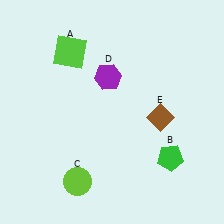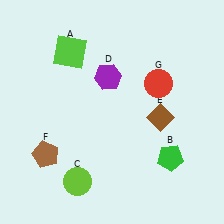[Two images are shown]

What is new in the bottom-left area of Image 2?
A brown pentagon (F) was added in the bottom-left area of Image 2.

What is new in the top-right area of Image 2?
A red circle (G) was added in the top-right area of Image 2.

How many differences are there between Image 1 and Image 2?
There are 2 differences between the two images.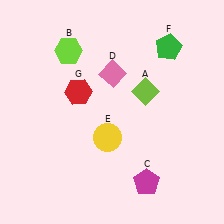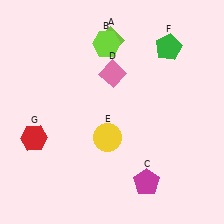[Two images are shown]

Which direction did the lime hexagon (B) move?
The lime hexagon (B) moved right.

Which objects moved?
The objects that moved are: the lime diamond (A), the lime hexagon (B), the red hexagon (G).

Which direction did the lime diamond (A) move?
The lime diamond (A) moved up.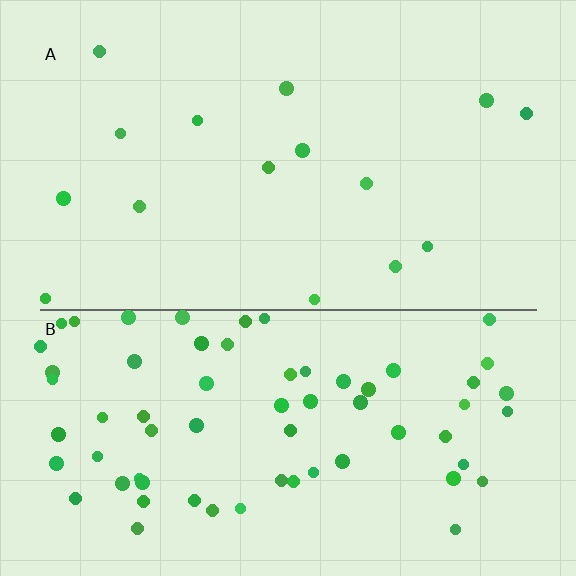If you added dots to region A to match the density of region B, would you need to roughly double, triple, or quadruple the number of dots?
Approximately quadruple.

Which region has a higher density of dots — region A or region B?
B (the bottom).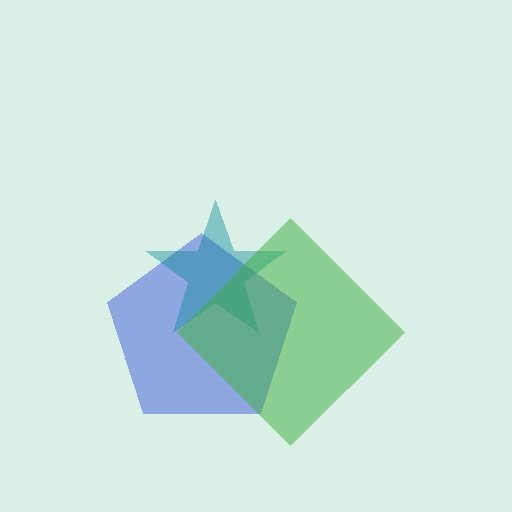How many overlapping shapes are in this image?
There are 3 overlapping shapes in the image.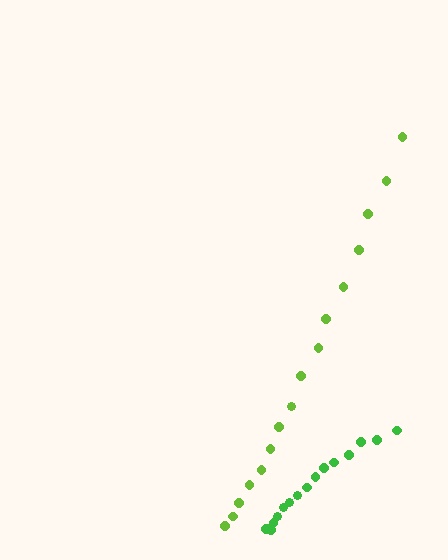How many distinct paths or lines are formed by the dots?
There are 2 distinct paths.